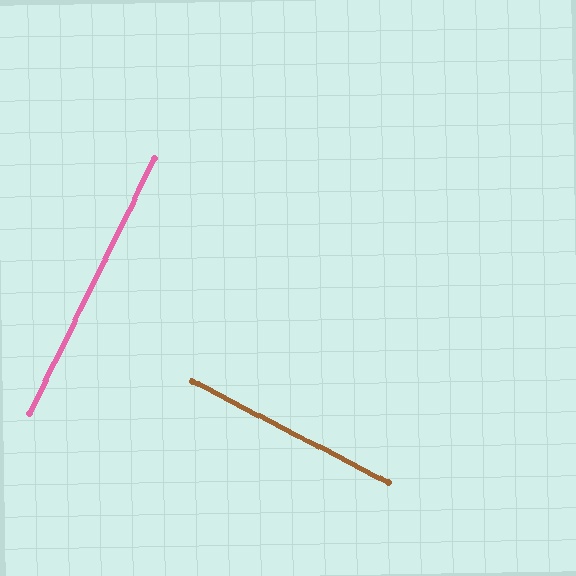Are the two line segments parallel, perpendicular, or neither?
Perpendicular — they meet at approximately 89°.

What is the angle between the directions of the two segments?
Approximately 89 degrees.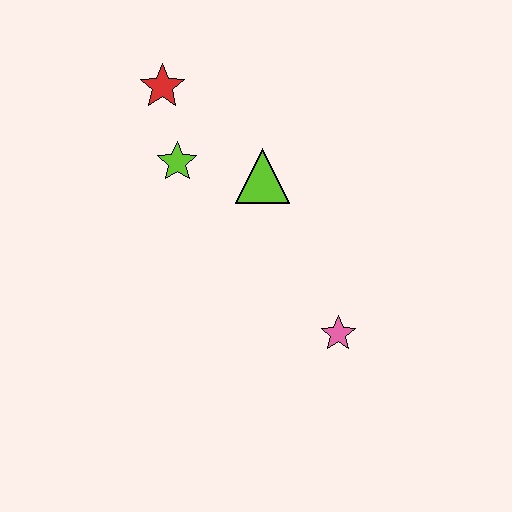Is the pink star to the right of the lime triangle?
Yes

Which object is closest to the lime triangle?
The lime star is closest to the lime triangle.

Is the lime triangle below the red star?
Yes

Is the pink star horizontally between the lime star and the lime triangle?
No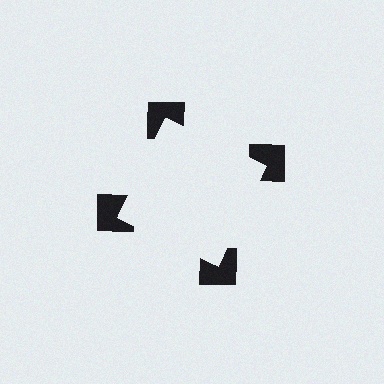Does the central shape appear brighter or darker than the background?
It typically appears slightly brighter than the background, even though no actual brightness change is drawn.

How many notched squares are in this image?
There are 4 — one at each vertex of the illusory square.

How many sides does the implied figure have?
4 sides.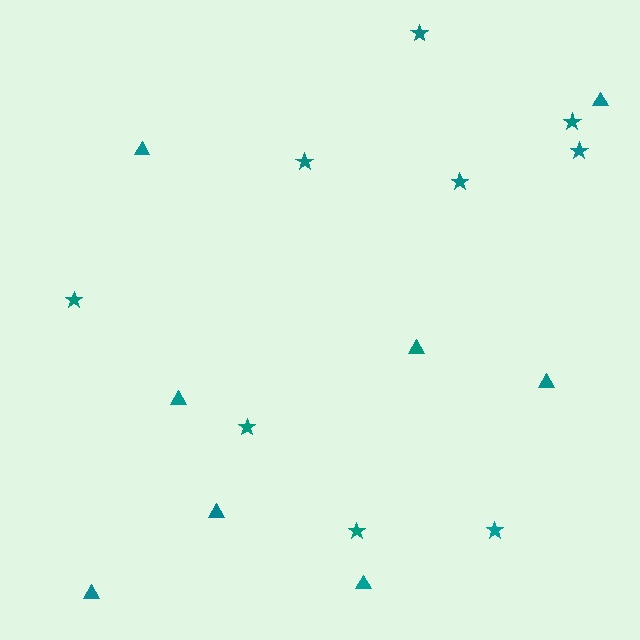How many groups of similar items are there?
There are 2 groups: one group of triangles (8) and one group of stars (9).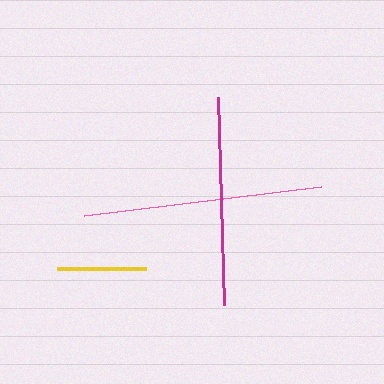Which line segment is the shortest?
The yellow line is the shortest at approximately 89 pixels.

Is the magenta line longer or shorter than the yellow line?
The magenta line is longer than the yellow line.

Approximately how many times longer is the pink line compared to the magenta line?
The pink line is approximately 1.1 times the length of the magenta line.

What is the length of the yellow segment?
The yellow segment is approximately 89 pixels long.